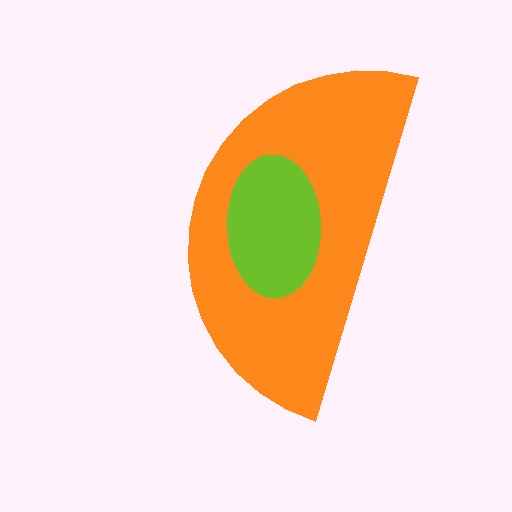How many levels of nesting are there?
2.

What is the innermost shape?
The lime ellipse.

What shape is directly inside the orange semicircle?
The lime ellipse.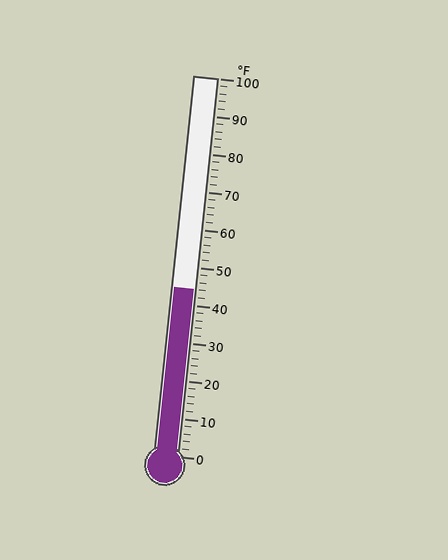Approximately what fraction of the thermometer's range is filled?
The thermometer is filled to approximately 45% of its range.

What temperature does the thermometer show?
The thermometer shows approximately 44°F.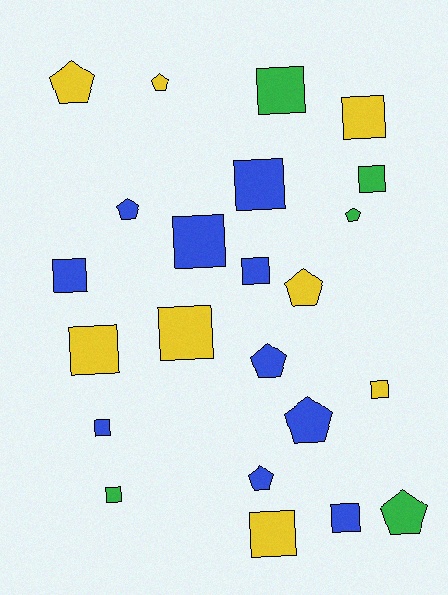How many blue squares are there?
There are 6 blue squares.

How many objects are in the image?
There are 23 objects.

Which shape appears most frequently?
Square, with 14 objects.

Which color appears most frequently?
Blue, with 10 objects.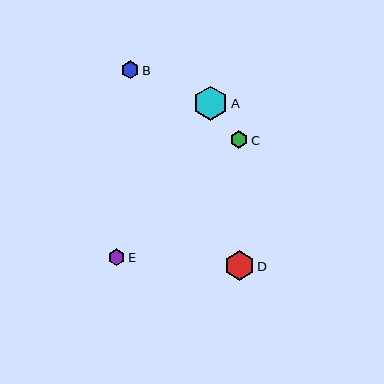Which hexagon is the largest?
Hexagon A is the largest with a size of approximately 34 pixels.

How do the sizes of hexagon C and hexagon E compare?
Hexagon C and hexagon E are approximately the same size.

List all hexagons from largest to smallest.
From largest to smallest: A, D, B, C, E.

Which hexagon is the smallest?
Hexagon E is the smallest with a size of approximately 17 pixels.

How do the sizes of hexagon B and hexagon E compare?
Hexagon B and hexagon E are approximately the same size.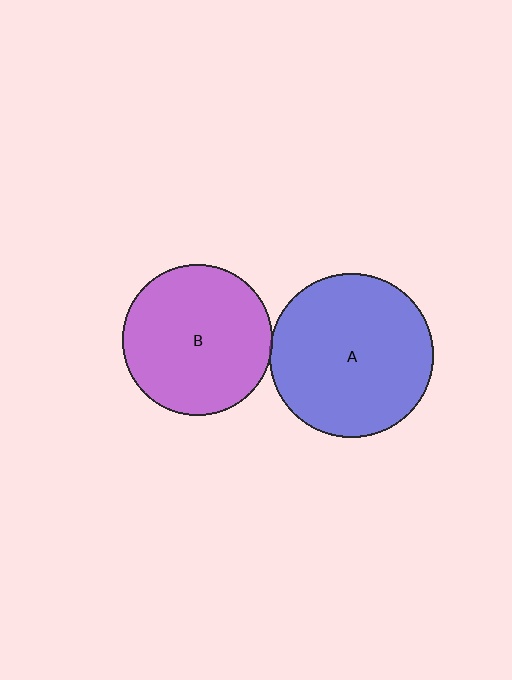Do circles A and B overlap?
Yes.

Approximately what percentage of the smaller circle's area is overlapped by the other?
Approximately 5%.